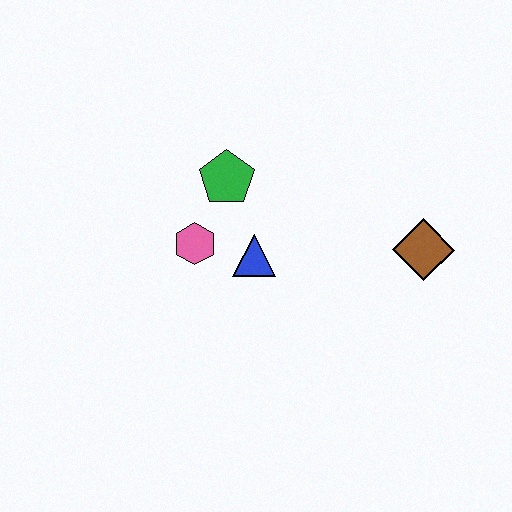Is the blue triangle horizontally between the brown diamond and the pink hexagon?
Yes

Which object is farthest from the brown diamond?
The pink hexagon is farthest from the brown diamond.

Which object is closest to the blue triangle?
The pink hexagon is closest to the blue triangle.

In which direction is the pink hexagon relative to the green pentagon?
The pink hexagon is below the green pentagon.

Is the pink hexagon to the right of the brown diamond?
No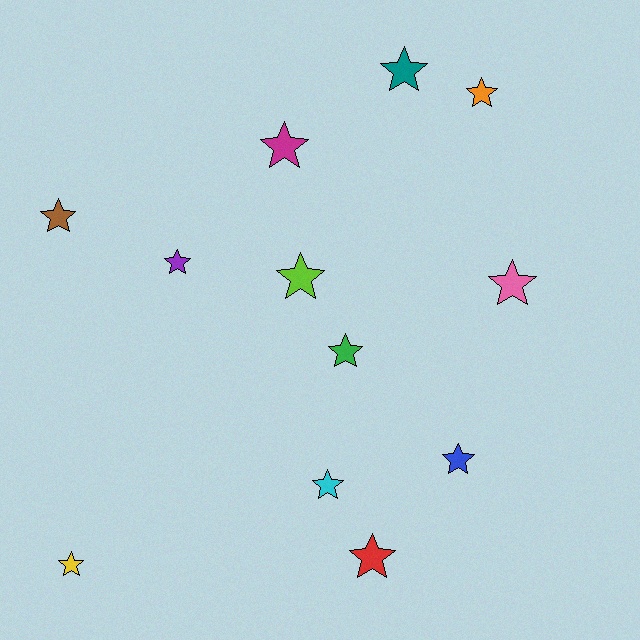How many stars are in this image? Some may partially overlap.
There are 12 stars.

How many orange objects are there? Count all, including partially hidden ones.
There is 1 orange object.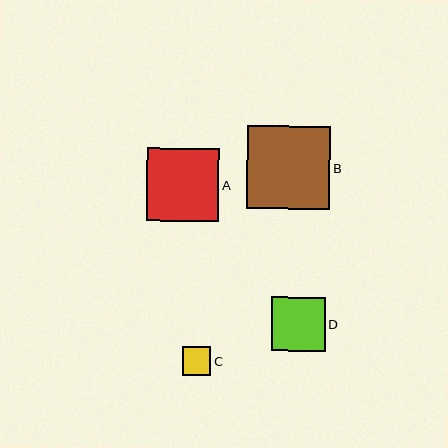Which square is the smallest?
Square C is the smallest with a size of approximately 28 pixels.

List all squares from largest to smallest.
From largest to smallest: B, A, D, C.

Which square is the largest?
Square B is the largest with a size of approximately 83 pixels.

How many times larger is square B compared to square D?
Square B is approximately 1.5 times the size of square D.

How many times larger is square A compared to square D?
Square A is approximately 1.3 times the size of square D.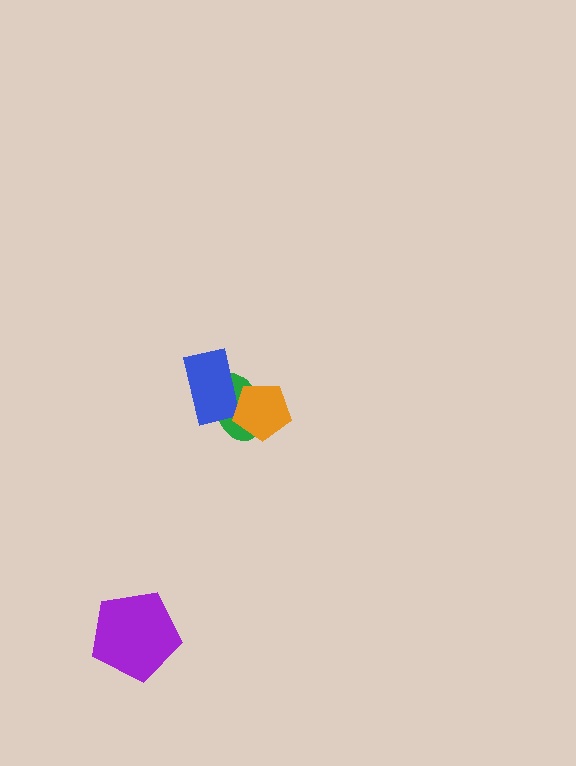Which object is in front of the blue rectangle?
The orange pentagon is in front of the blue rectangle.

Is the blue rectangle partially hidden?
Yes, it is partially covered by another shape.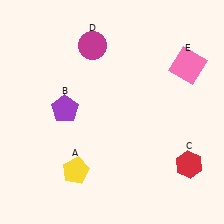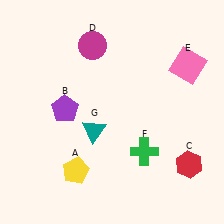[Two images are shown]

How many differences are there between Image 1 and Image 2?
There are 2 differences between the two images.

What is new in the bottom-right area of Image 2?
A green cross (F) was added in the bottom-right area of Image 2.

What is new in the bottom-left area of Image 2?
A teal triangle (G) was added in the bottom-left area of Image 2.